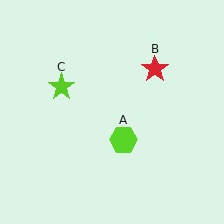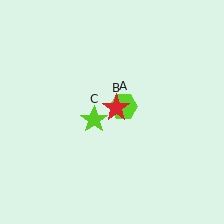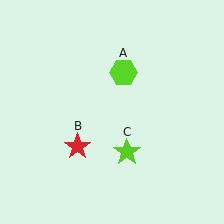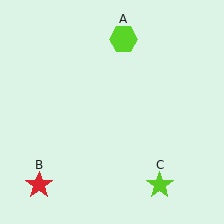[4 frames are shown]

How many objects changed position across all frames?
3 objects changed position: lime hexagon (object A), red star (object B), lime star (object C).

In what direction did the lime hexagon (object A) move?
The lime hexagon (object A) moved up.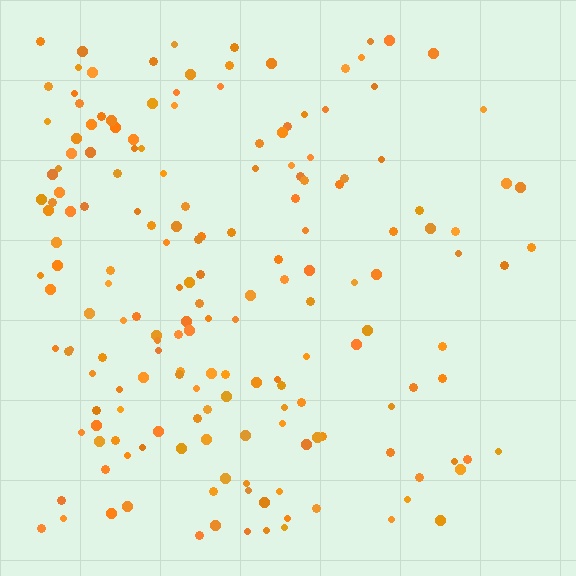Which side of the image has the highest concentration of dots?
The left.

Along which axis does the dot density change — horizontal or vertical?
Horizontal.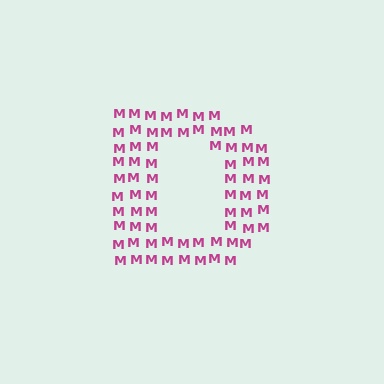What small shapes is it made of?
It is made of small letter M's.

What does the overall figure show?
The overall figure shows the letter D.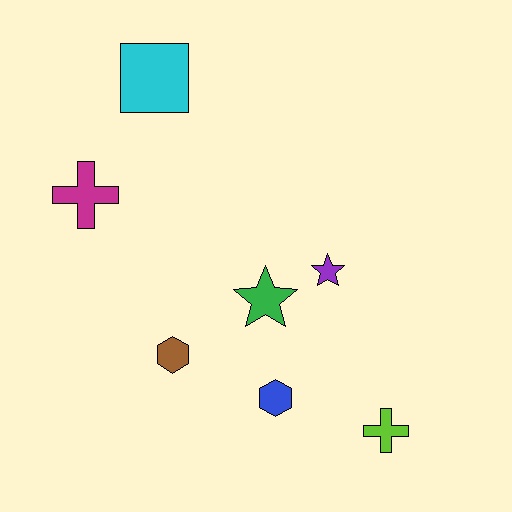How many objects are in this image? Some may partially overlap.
There are 7 objects.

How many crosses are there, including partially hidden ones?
There are 2 crosses.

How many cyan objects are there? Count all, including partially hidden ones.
There is 1 cyan object.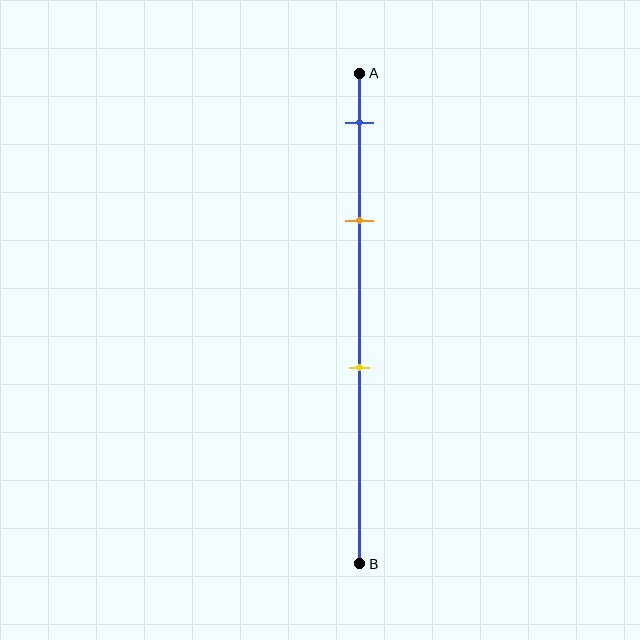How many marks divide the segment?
There are 3 marks dividing the segment.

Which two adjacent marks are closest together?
The blue and orange marks are the closest adjacent pair.